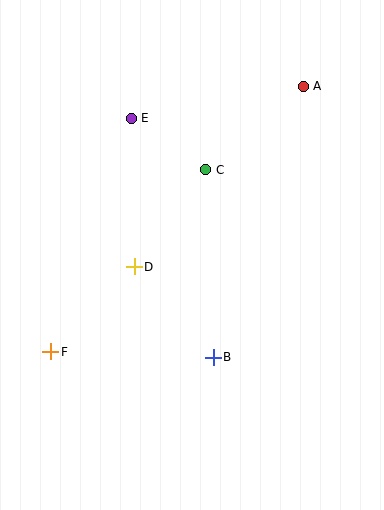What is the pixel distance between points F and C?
The distance between F and C is 239 pixels.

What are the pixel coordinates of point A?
Point A is at (303, 86).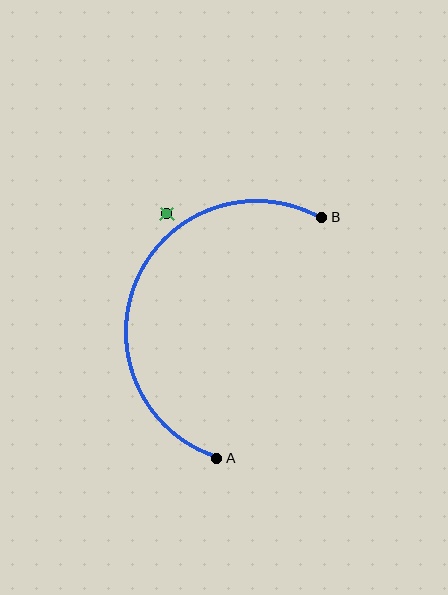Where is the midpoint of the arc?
The arc midpoint is the point on the curve farthest from the straight line joining A and B. It sits to the left of that line.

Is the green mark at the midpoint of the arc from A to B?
No — the green mark does not lie on the arc at all. It sits slightly outside the curve.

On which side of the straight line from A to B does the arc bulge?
The arc bulges to the left of the straight line connecting A and B.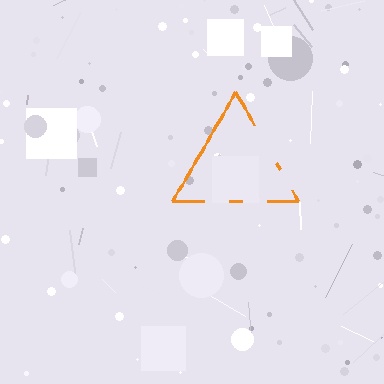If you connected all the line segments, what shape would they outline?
They would outline a triangle.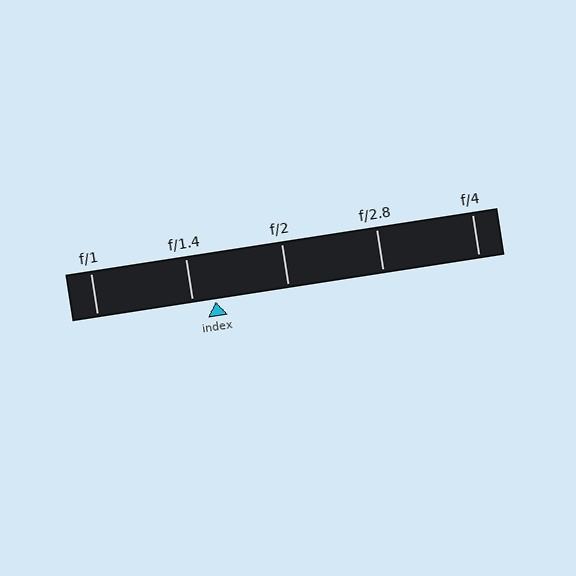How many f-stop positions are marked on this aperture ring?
There are 5 f-stop positions marked.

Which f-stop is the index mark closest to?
The index mark is closest to f/1.4.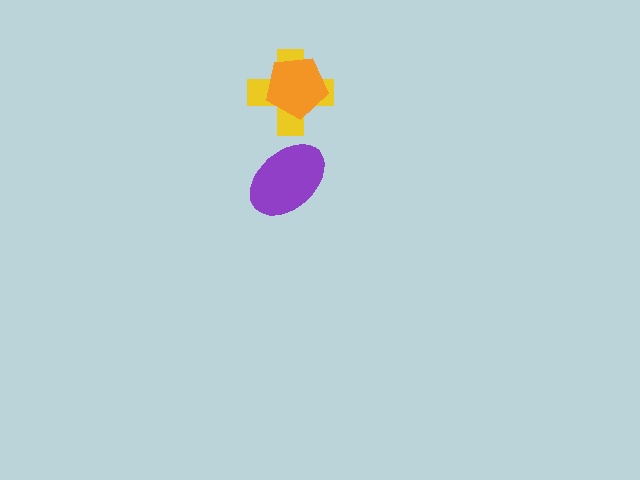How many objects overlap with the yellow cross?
1 object overlaps with the yellow cross.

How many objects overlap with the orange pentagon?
1 object overlaps with the orange pentagon.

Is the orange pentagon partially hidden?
No, no other shape covers it.